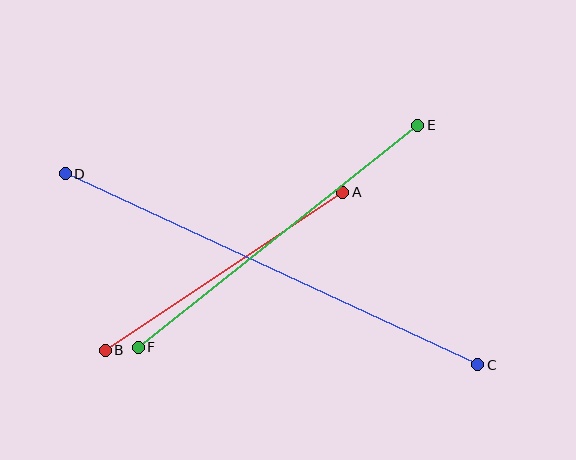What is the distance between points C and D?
The distance is approximately 455 pixels.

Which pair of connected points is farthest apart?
Points C and D are farthest apart.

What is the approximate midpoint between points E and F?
The midpoint is at approximately (278, 236) pixels.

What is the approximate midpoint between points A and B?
The midpoint is at approximately (224, 271) pixels.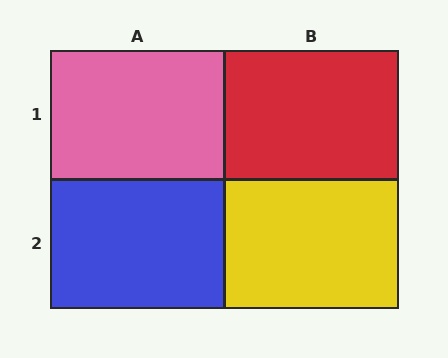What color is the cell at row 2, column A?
Blue.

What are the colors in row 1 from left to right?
Pink, red.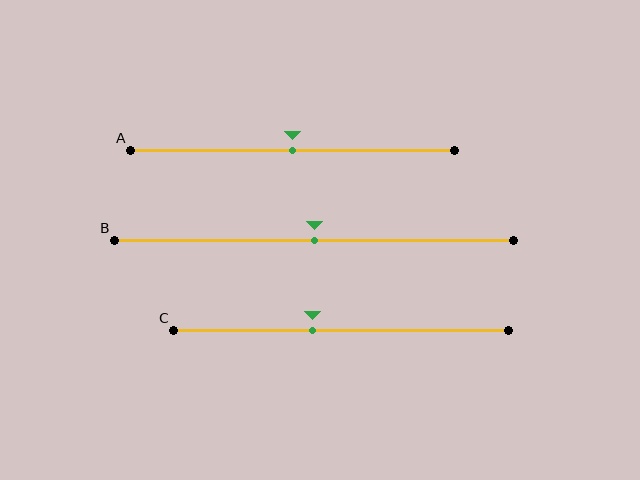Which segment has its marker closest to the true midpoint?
Segment A has its marker closest to the true midpoint.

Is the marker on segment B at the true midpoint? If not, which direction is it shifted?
Yes, the marker on segment B is at the true midpoint.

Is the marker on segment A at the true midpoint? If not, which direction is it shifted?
Yes, the marker on segment A is at the true midpoint.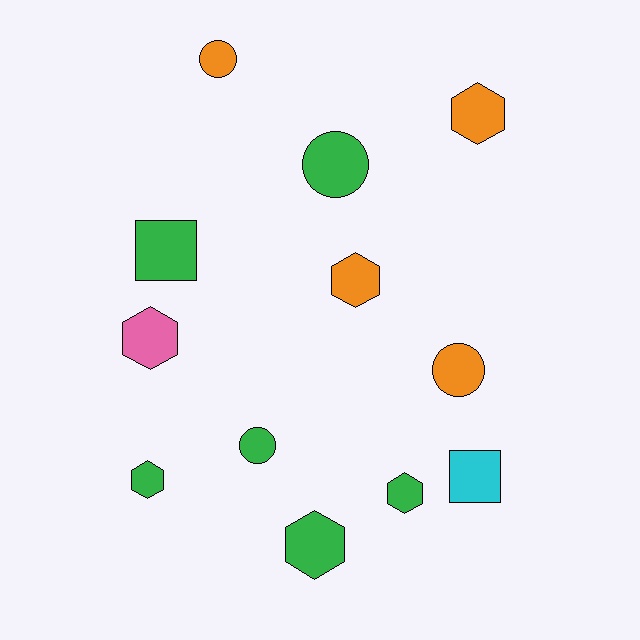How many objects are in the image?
There are 12 objects.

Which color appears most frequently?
Green, with 6 objects.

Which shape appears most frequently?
Hexagon, with 6 objects.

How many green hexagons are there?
There are 3 green hexagons.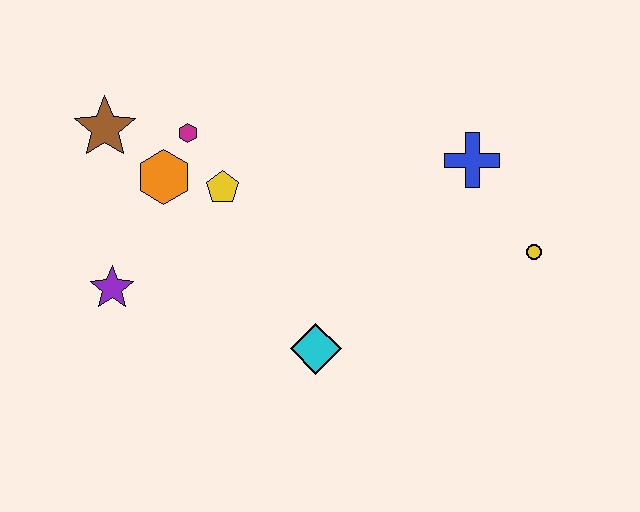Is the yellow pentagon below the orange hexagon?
Yes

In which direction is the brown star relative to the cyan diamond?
The brown star is above the cyan diamond.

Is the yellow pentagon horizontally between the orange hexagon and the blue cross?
Yes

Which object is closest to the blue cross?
The yellow circle is closest to the blue cross.